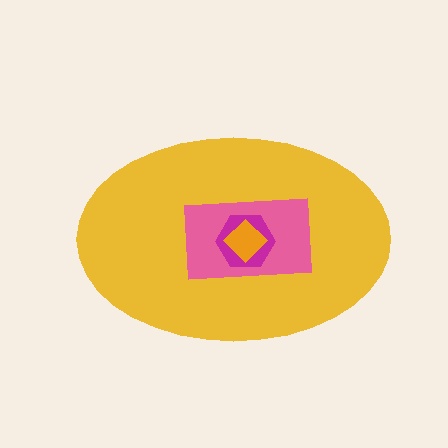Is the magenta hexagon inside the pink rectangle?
Yes.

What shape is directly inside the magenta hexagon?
The orange diamond.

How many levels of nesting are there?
4.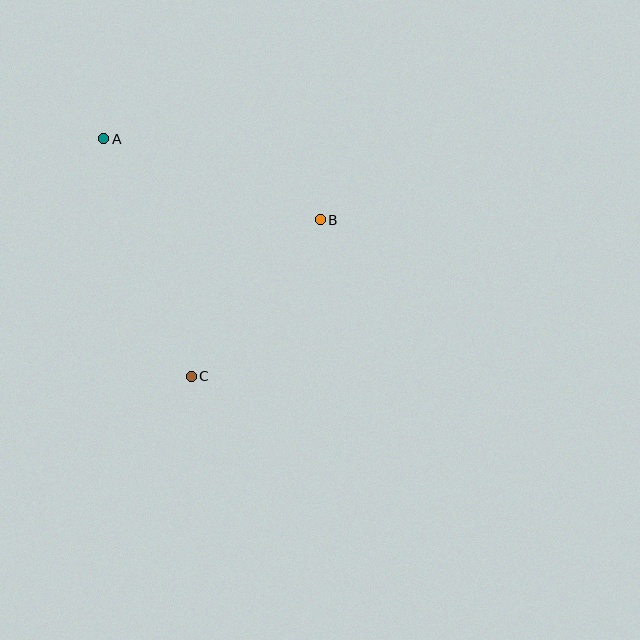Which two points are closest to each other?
Points B and C are closest to each other.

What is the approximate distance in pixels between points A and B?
The distance between A and B is approximately 231 pixels.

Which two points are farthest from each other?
Points A and C are farthest from each other.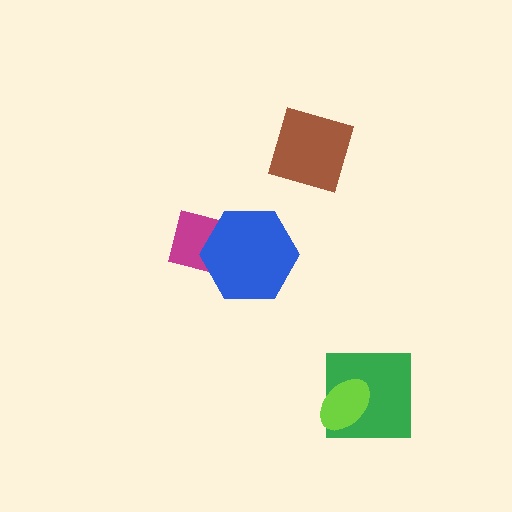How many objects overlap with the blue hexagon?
1 object overlaps with the blue hexagon.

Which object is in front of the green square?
The lime ellipse is in front of the green square.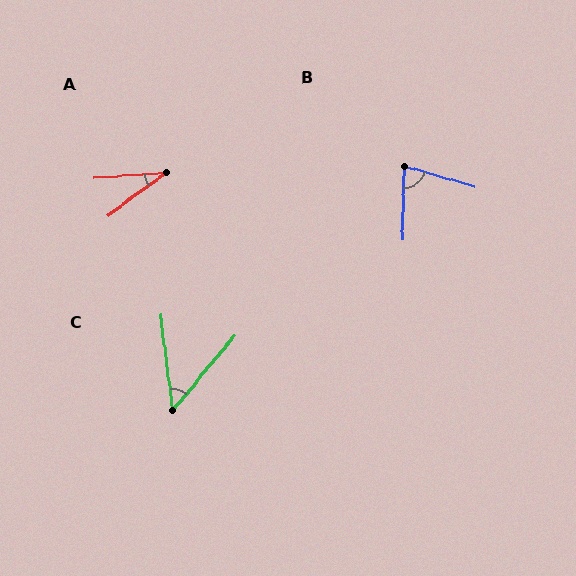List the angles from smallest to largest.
A (32°), C (47°), B (75°).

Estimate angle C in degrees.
Approximately 47 degrees.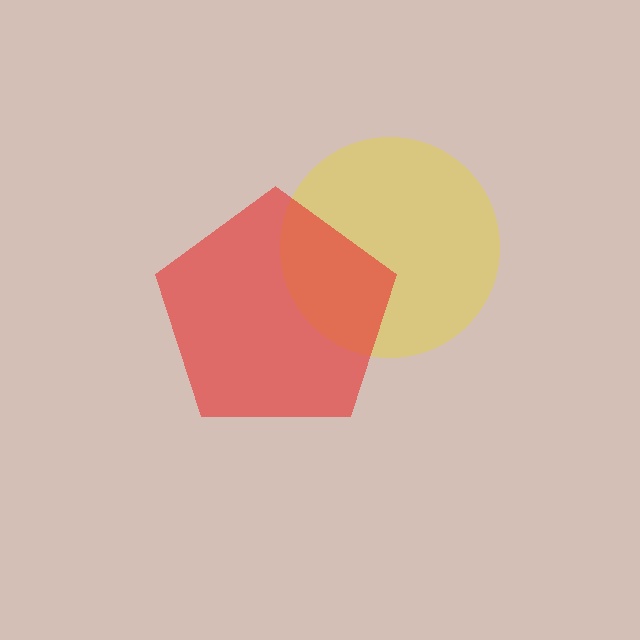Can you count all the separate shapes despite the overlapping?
Yes, there are 2 separate shapes.